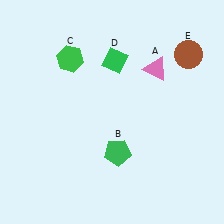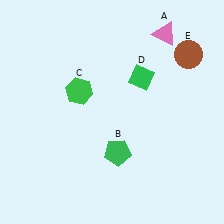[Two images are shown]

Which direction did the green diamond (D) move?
The green diamond (D) moved right.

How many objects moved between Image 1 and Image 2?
3 objects moved between the two images.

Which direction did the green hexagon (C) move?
The green hexagon (C) moved down.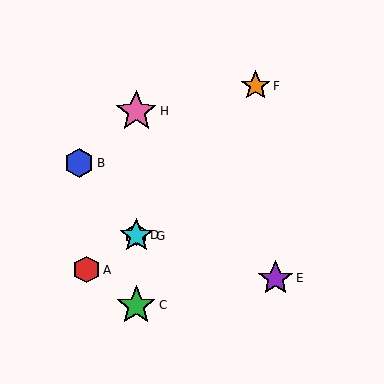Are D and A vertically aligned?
No, D is at x≈136 and A is at x≈87.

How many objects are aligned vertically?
4 objects (C, D, G, H) are aligned vertically.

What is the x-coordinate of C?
Object C is at x≈136.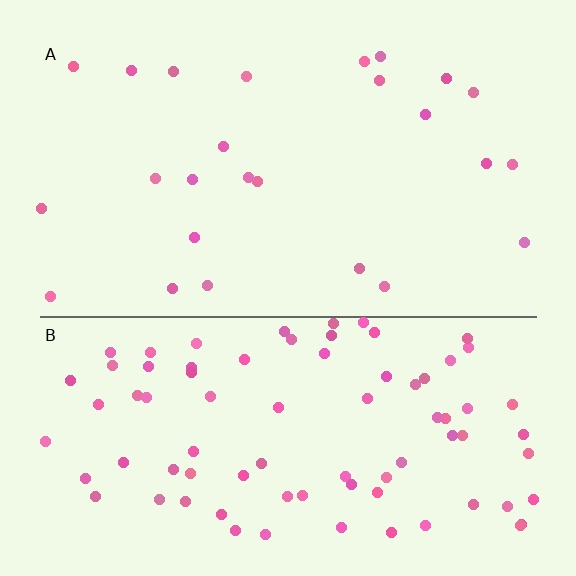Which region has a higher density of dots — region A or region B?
B (the bottom).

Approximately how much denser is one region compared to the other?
Approximately 3.3× — region B over region A.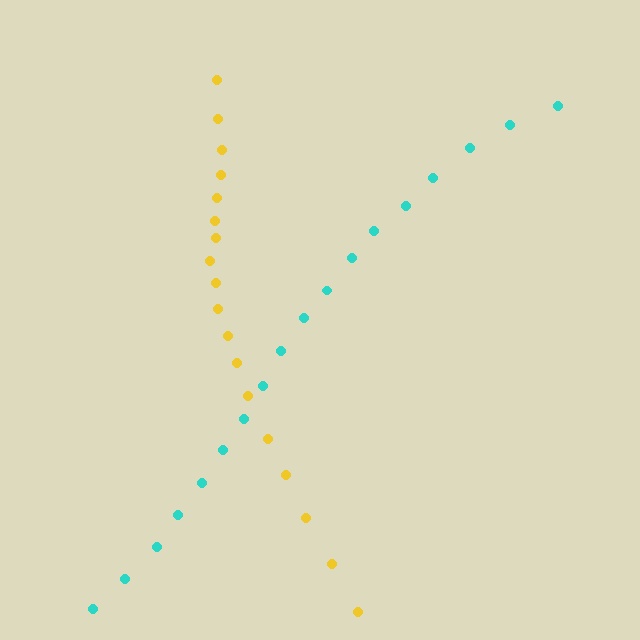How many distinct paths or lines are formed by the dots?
There are 2 distinct paths.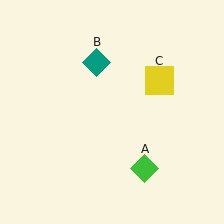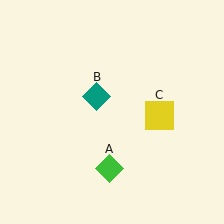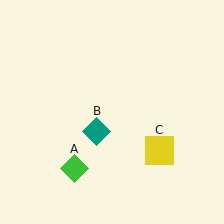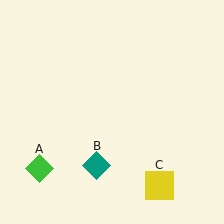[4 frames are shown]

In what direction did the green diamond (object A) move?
The green diamond (object A) moved left.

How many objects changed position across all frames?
3 objects changed position: green diamond (object A), teal diamond (object B), yellow square (object C).